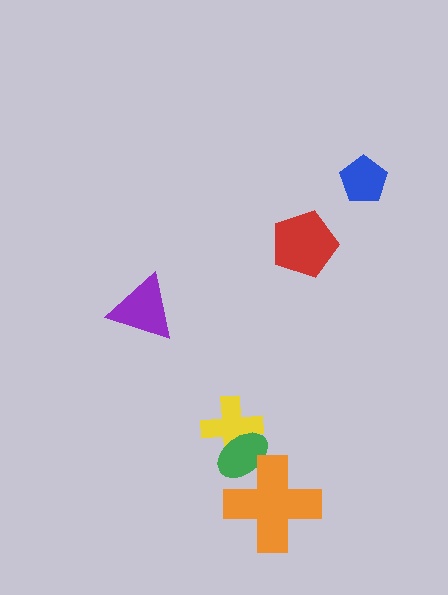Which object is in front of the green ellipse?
The orange cross is in front of the green ellipse.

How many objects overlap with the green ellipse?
2 objects overlap with the green ellipse.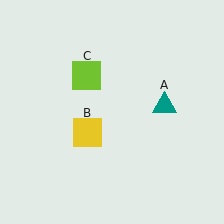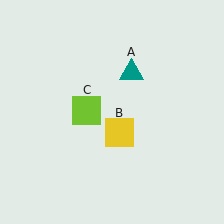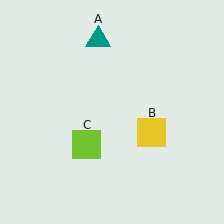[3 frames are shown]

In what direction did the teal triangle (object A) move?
The teal triangle (object A) moved up and to the left.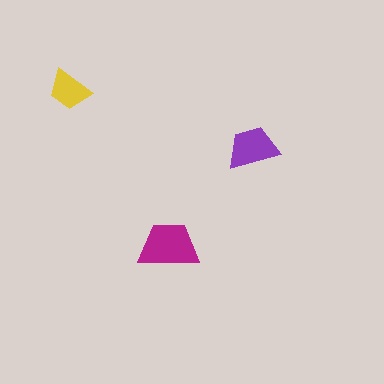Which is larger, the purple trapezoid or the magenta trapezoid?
The magenta one.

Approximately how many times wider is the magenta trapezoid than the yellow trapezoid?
About 1.5 times wider.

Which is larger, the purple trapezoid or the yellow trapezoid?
The purple one.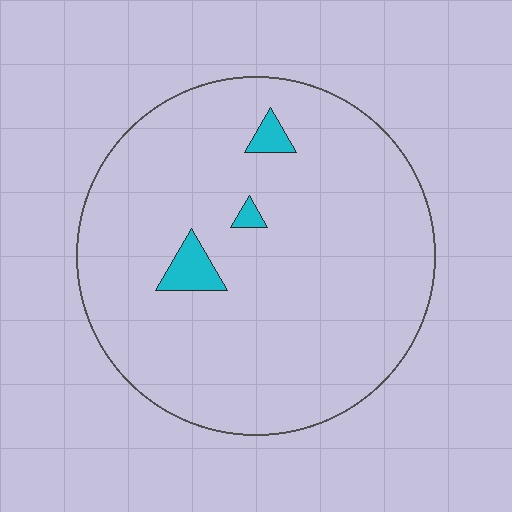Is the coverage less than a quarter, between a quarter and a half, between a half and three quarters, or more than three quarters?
Less than a quarter.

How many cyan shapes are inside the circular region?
3.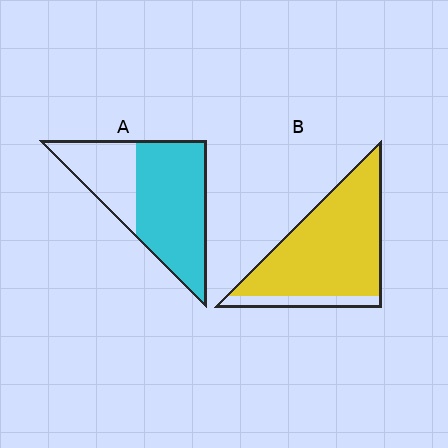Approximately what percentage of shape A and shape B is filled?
A is approximately 65% and B is approximately 85%.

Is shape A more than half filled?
Yes.